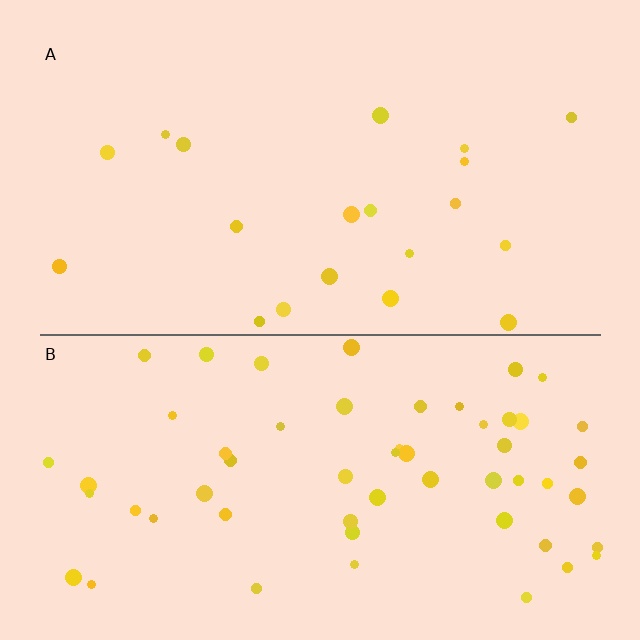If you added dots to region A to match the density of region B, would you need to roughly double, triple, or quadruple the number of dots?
Approximately triple.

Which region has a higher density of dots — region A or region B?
B (the bottom).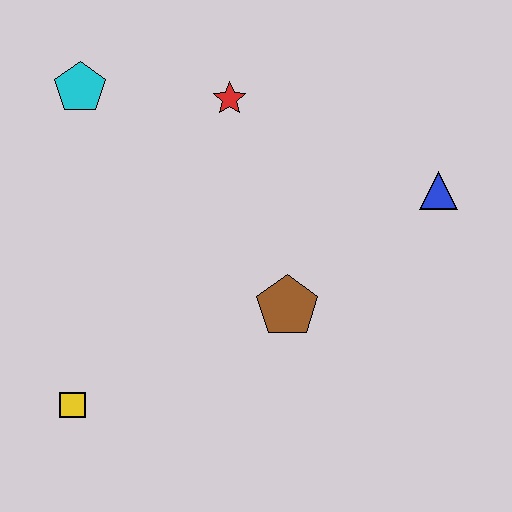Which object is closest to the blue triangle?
The brown pentagon is closest to the blue triangle.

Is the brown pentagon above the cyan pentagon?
No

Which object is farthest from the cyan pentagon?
The blue triangle is farthest from the cyan pentagon.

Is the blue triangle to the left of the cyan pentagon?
No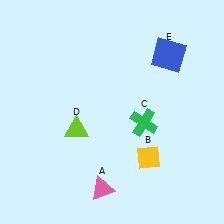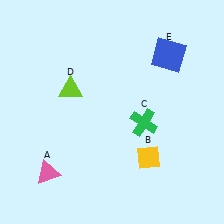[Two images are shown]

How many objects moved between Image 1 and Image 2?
2 objects moved between the two images.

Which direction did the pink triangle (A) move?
The pink triangle (A) moved left.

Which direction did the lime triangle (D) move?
The lime triangle (D) moved up.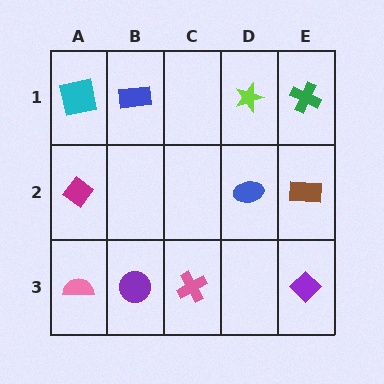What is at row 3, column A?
A pink semicircle.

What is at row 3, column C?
A pink cross.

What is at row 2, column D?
A blue ellipse.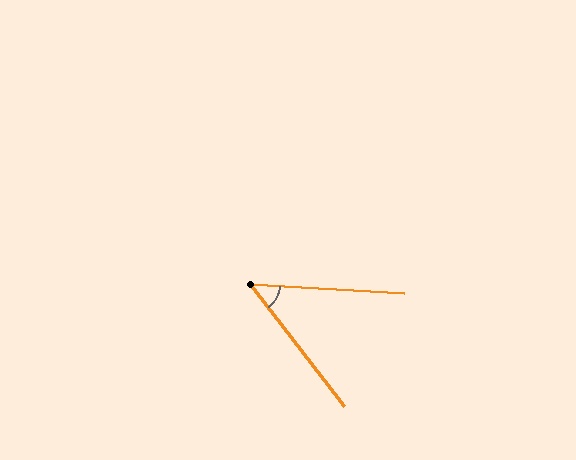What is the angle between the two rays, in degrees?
Approximately 49 degrees.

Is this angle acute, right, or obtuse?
It is acute.